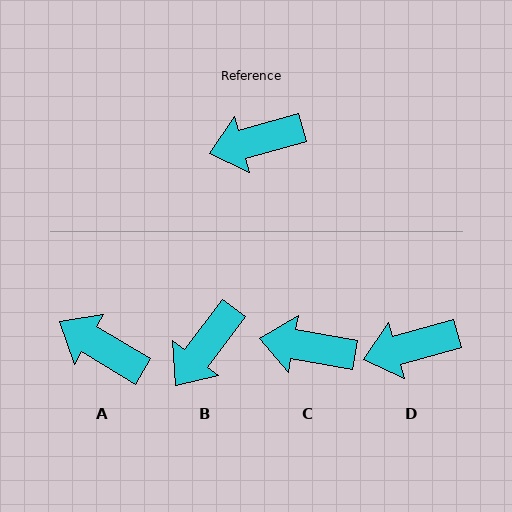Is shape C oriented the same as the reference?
No, it is off by about 25 degrees.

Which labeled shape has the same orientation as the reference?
D.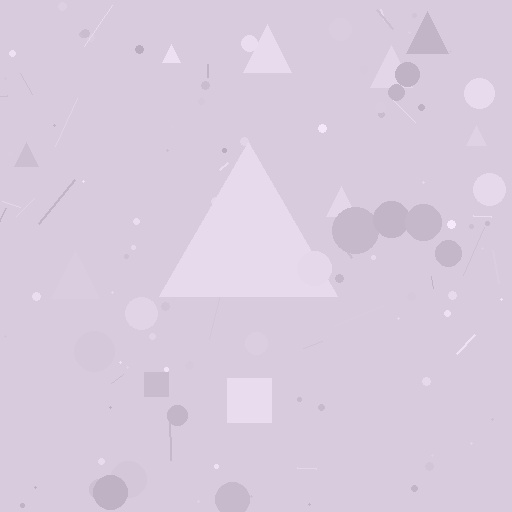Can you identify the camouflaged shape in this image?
The camouflaged shape is a triangle.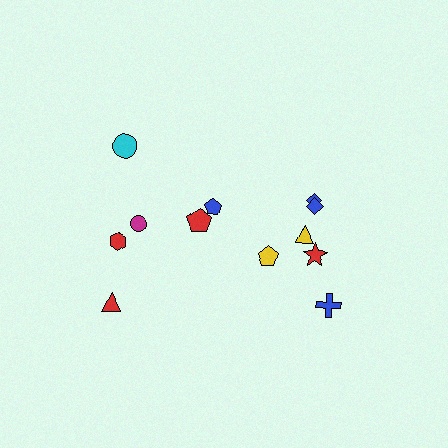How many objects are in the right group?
There are 7 objects.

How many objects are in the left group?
There are 5 objects.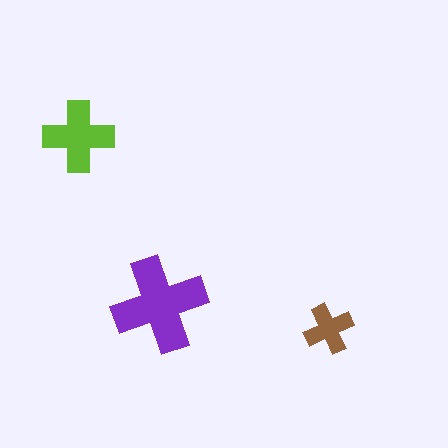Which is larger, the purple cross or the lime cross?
The purple one.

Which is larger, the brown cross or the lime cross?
The lime one.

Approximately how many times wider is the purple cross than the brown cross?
About 2 times wider.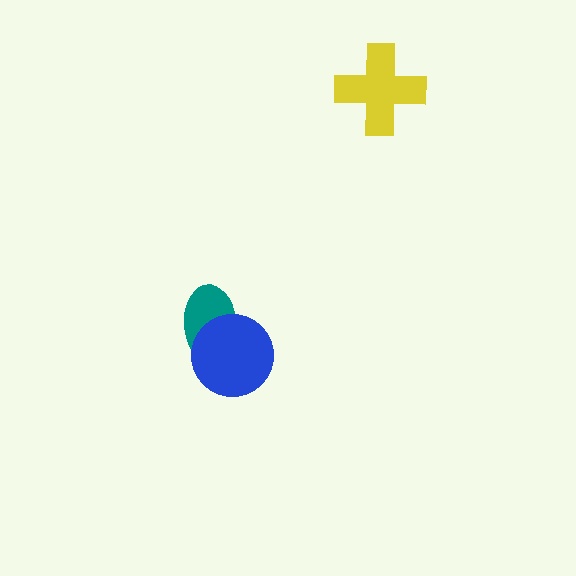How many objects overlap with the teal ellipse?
1 object overlaps with the teal ellipse.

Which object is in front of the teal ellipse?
The blue circle is in front of the teal ellipse.